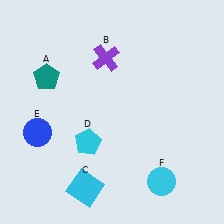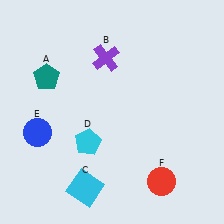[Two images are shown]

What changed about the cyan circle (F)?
In Image 1, F is cyan. In Image 2, it changed to red.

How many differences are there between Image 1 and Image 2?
There is 1 difference between the two images.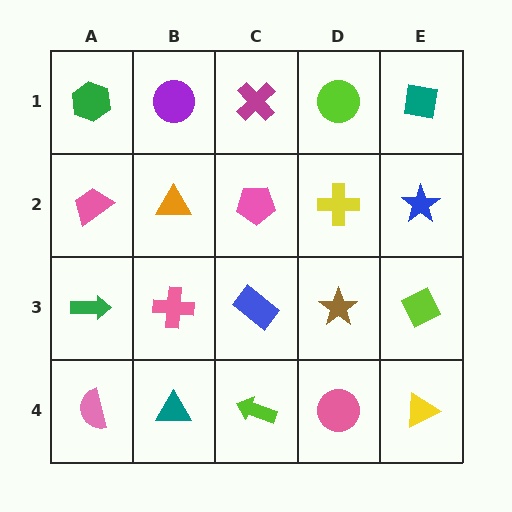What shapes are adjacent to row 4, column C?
A blue rectangle (row 3, column C), a teal triangle (row 4, column B), a pink circle (row 4, column D).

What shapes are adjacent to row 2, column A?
A green hexagon (row 1, column A), a green arrow (row 3, column A), an orange triangle (row 2, column B).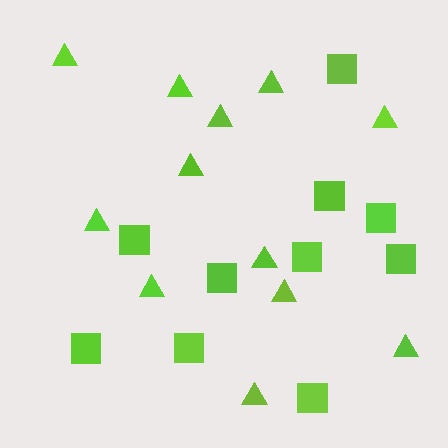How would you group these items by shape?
There are 2 groups: one group of triangles (12) and one group of squares (10).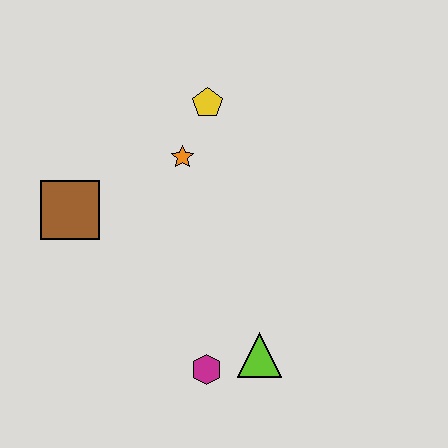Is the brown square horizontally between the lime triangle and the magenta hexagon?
No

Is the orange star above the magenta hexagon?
Yes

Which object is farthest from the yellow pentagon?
The magenta hexagon is farthest from the yellow pentagon.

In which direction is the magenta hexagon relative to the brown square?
The magenta hexagon is below the brown square.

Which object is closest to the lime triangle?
The magenta hexagon is closest to the lime triangle.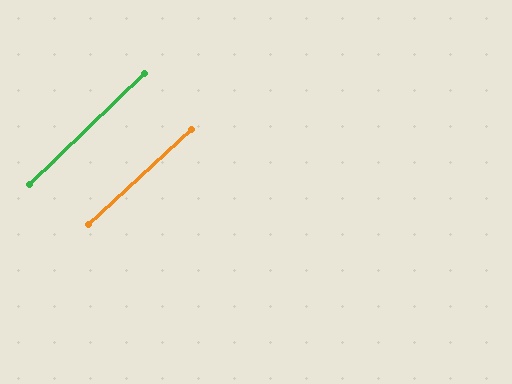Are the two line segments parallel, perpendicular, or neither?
Parallel — their directions differ by only 1.1°.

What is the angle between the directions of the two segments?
Approximately 1 degree.